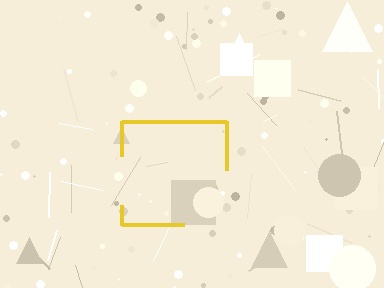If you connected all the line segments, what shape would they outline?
They would outline a square.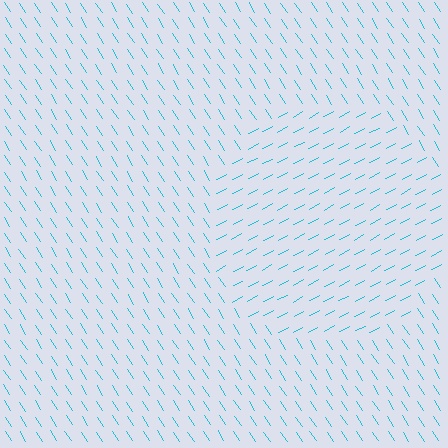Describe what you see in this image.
The image is filled with small cyan line segments. A circle region in the image has lines oriented differently from the surrounding lines, creating a visible texture boundary.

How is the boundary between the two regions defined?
The boundary is defined purely by a change in line orientation (approximately 85 degrees difference). All lines are the same color and thickness.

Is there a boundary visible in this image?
Yes, there is a texture boundary formed by a change in line orientation.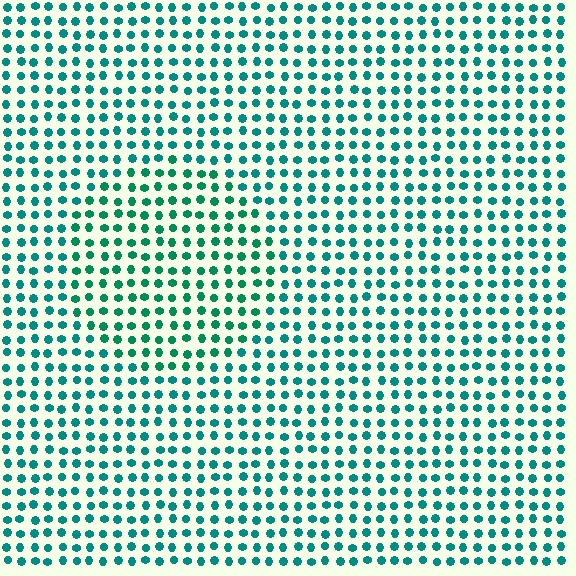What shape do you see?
I see a circle.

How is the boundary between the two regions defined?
The boundary is defined purely by a slight shift in hue (about 19 degrees). Spacing, size, and orientation are identical on both sides.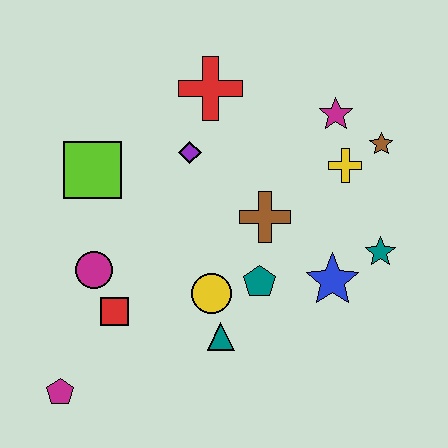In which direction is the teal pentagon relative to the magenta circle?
The teal pentagon is to the right of the magenta circle.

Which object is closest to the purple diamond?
The red cross is closest to the purple diamond.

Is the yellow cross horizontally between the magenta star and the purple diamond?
No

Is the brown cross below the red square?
No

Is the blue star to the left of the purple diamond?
No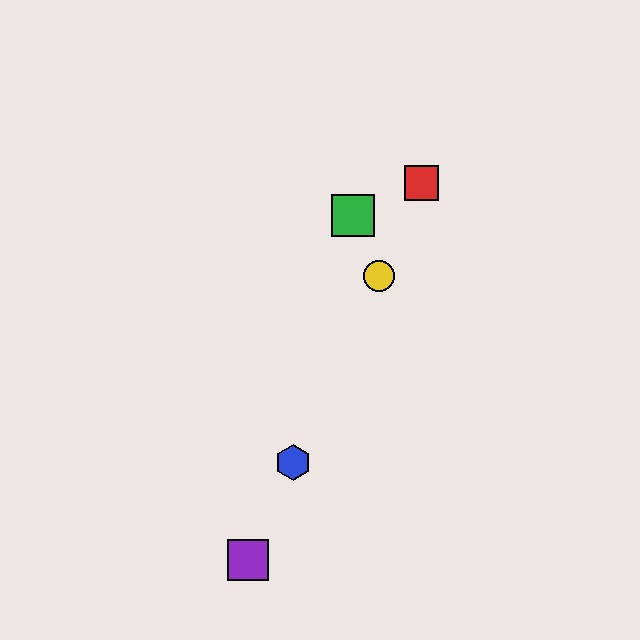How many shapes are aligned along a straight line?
4 shapes (the red square, the blue hexagon, the yellow circle, the purple square) are aligned along a straight line.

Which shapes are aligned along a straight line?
The red square, the blue hexagon, the yellow circle, the purple square are aligned along a straight line.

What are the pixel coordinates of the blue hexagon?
The blue hexagon is at (293, 463).